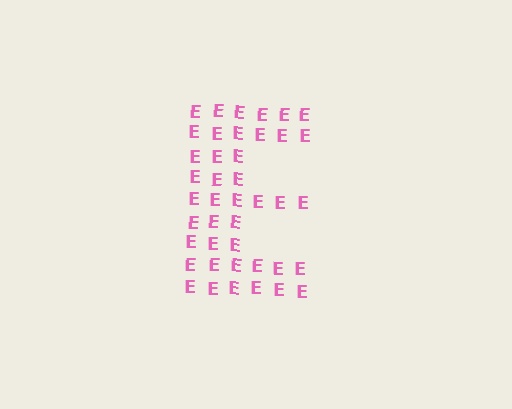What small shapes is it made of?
It is made of small letter E's.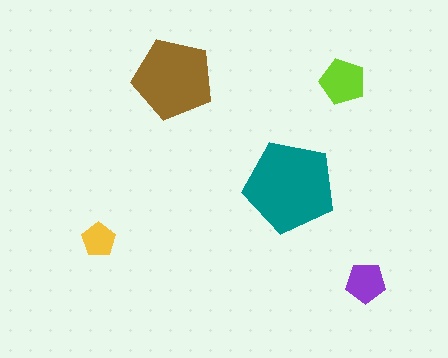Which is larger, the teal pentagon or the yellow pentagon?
The teal one.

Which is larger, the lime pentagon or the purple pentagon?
The lime one.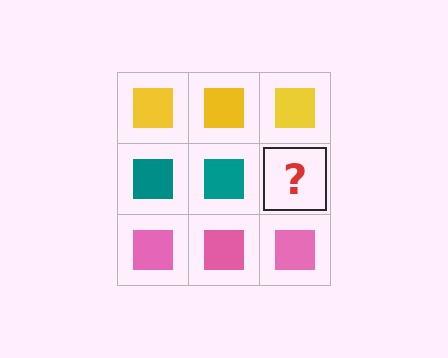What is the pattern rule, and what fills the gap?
The rule is that each row has a consistent color. The gap should be filled with a teal square.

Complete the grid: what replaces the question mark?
The question mark should be replaced with a teal square.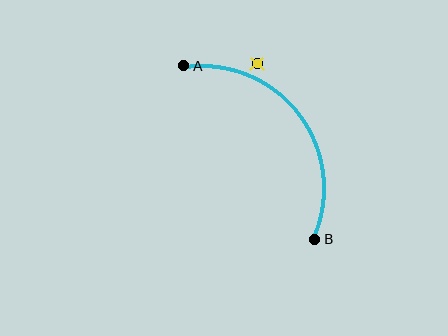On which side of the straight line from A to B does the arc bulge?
The arc bulges above and to the right of the straight line connecting A and B.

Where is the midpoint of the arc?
The arc midpoint is the point on the curve farthest from the straight line joining A and B. It sits above and to the right of that line.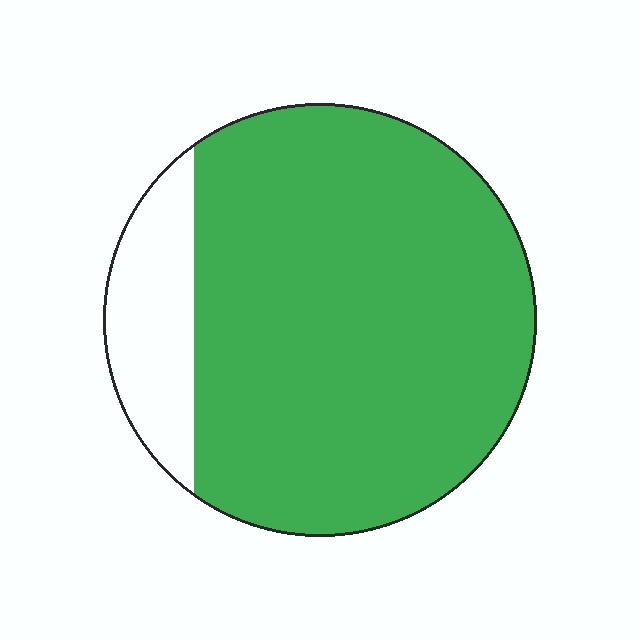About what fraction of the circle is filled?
About five sixths (5/6).